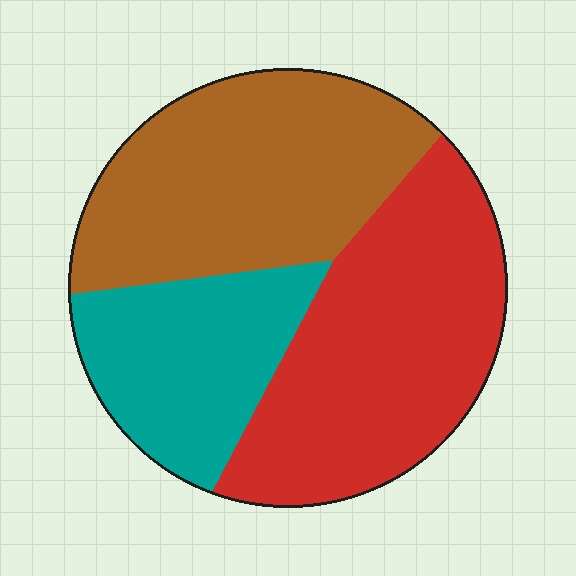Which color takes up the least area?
Teal, at roughly 25%.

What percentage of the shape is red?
Red covers 40% of the shape.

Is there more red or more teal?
Red.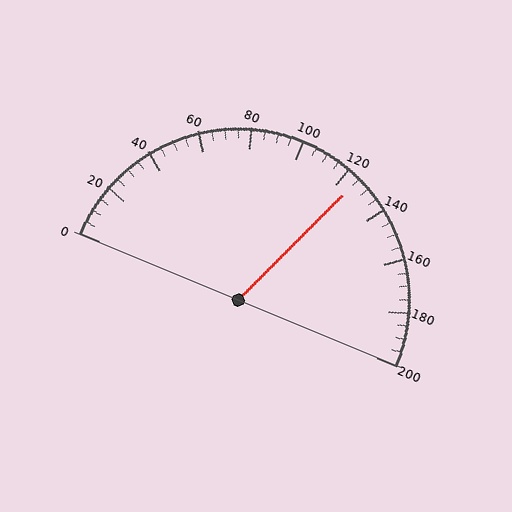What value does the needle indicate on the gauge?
The needle indicates approximately 125.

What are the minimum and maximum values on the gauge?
The gauge ranges from 0 to 200.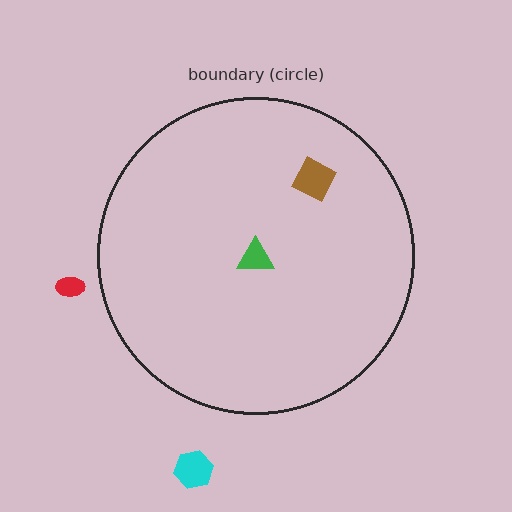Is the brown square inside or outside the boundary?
Inside.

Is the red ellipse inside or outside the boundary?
Outside.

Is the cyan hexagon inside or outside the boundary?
Outside.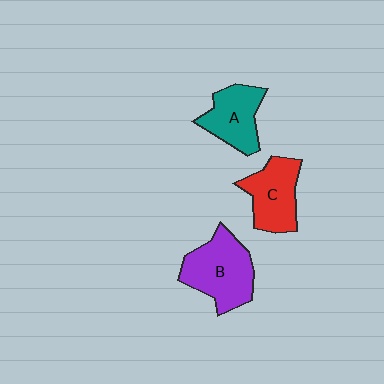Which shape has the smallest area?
Shape A (teal).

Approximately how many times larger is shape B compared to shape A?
Approximately 1.4 times.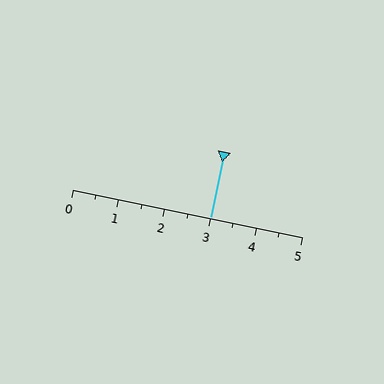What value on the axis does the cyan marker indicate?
The marker indicates approximately 3.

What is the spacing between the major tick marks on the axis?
The major ticks are spaced 1 apart.